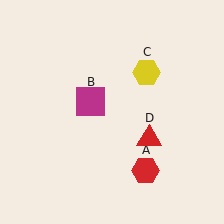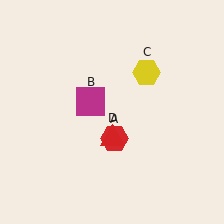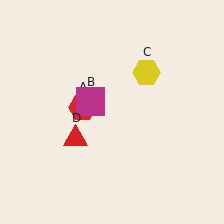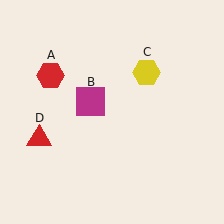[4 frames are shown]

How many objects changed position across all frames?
2 objects changed position: red hexagon (object A), red triangle (object D).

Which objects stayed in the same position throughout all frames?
Magenta square (object B) and yellow hexagon (object C) remained stationary.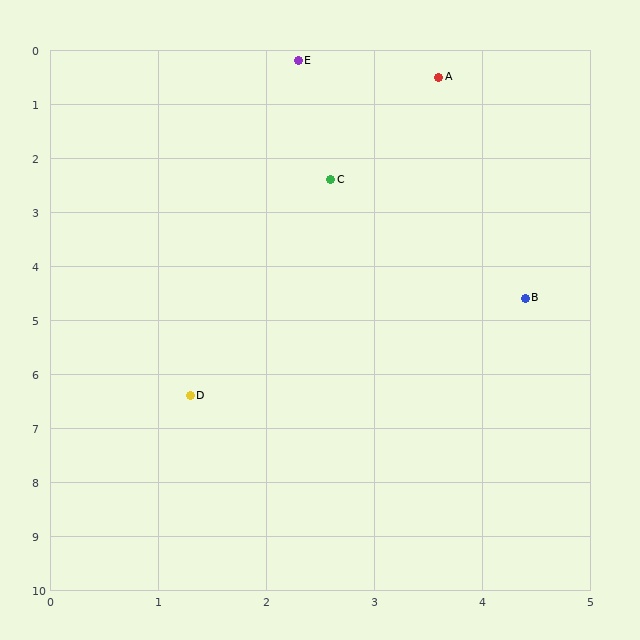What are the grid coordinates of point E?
Point E is at approximately (2.3, 0.2).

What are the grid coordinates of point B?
Point B is at approximately (4.4, 4.6).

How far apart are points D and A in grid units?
Points D and A are about 6.3 grid units apart.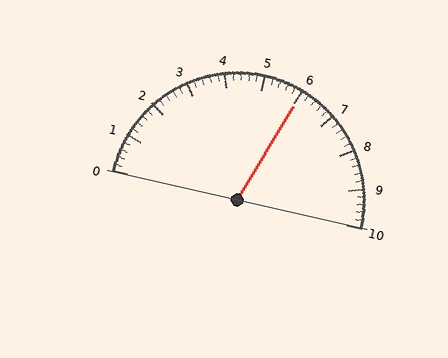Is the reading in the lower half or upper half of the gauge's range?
The reading is in the upper half of the range (0 to 10).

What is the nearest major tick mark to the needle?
The nearest major tick mark is 6.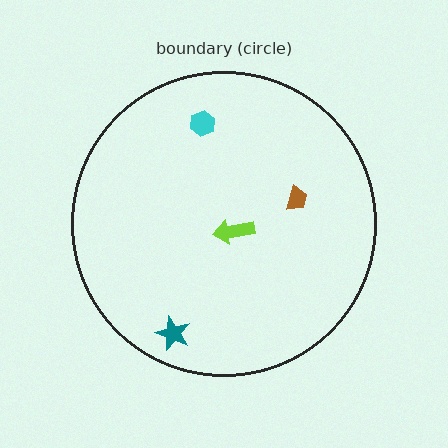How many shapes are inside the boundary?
4 inside, 0 outside.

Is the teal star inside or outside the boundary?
Inside.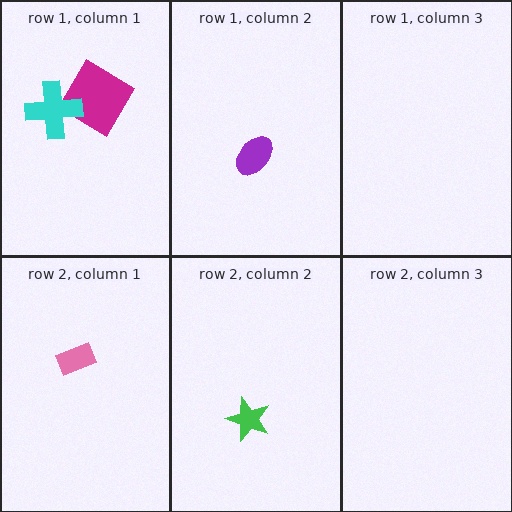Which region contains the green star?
The row 2, column 2 region.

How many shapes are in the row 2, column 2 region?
1.